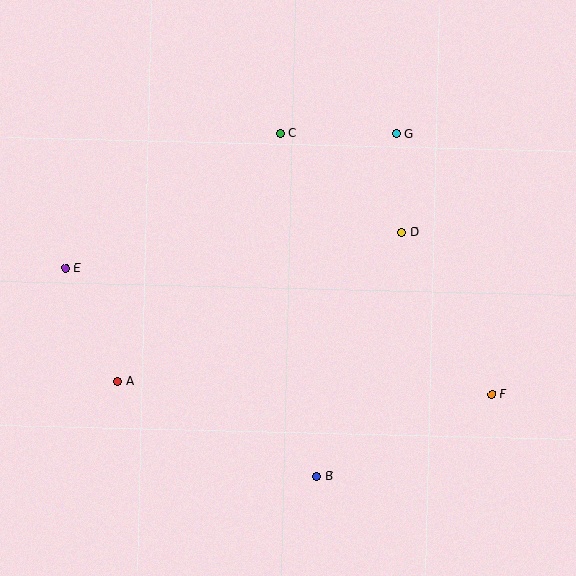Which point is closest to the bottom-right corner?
Point F is closest to the bottom-right corner.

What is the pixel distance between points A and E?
The distance between A and E is 124 pixels.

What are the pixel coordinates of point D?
Point D is at (402, 232).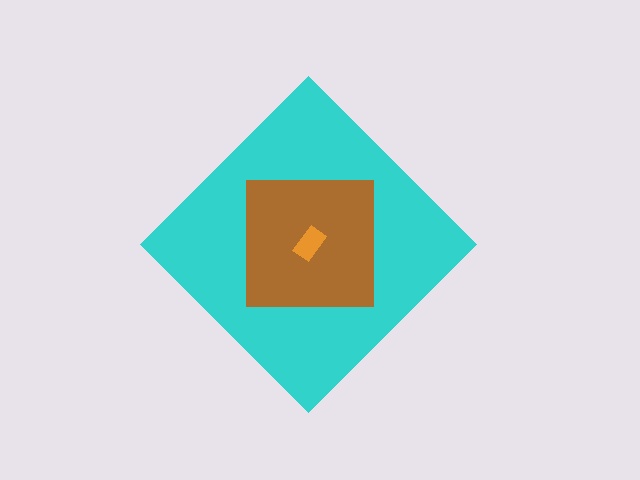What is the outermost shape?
The cyan diamond.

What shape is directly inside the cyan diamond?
The brown square.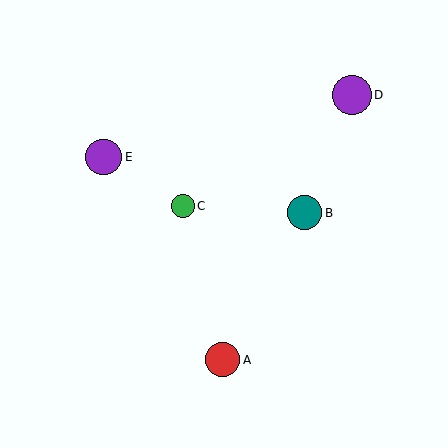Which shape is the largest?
The purple circle (labeled D) is the largest.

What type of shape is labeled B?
Shape B is a teal circle.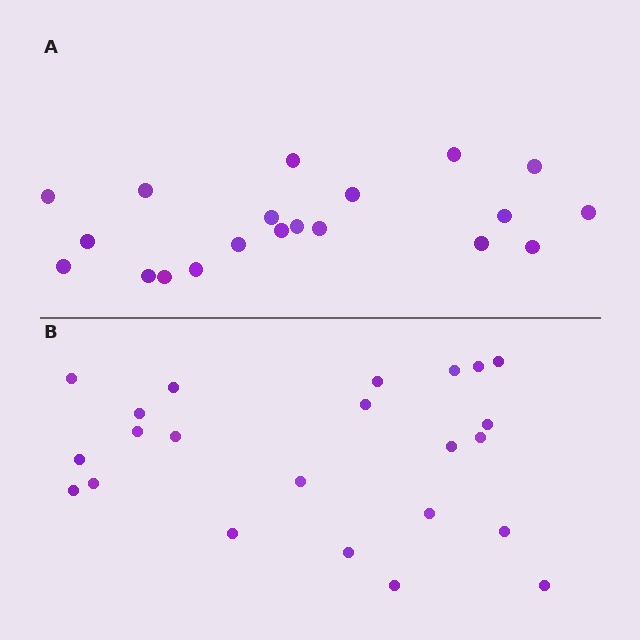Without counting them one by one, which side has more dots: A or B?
Region B (the bottom region) has more dots.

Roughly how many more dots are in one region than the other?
Region B has just a few more — roughly 2 or 3 more dots than region A.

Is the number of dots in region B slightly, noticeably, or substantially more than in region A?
Region B has only slightly more — the two regions are fairly close. The ratio is roughly 1.1 to 1.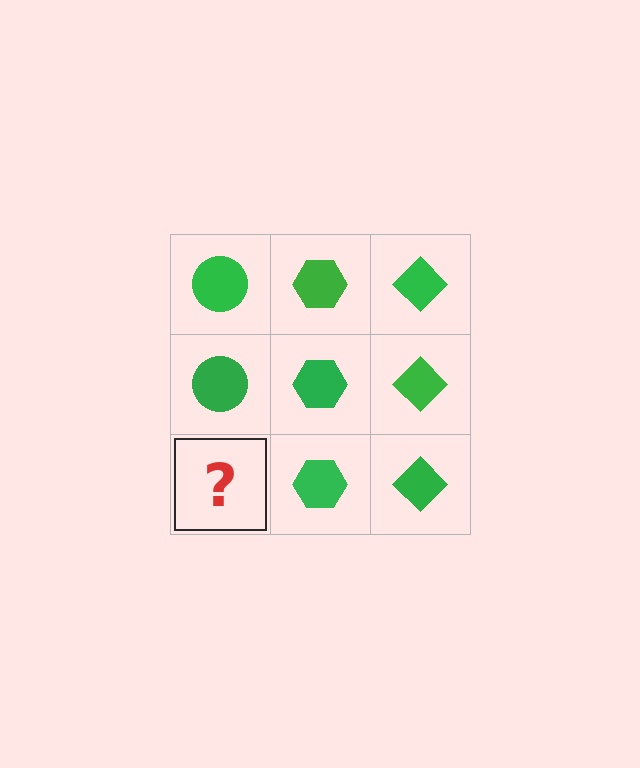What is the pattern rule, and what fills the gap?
The rule is that each column has a consistent shape. The gap should be filled with a green circle.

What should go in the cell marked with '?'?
The missing cell should contain a green circle.